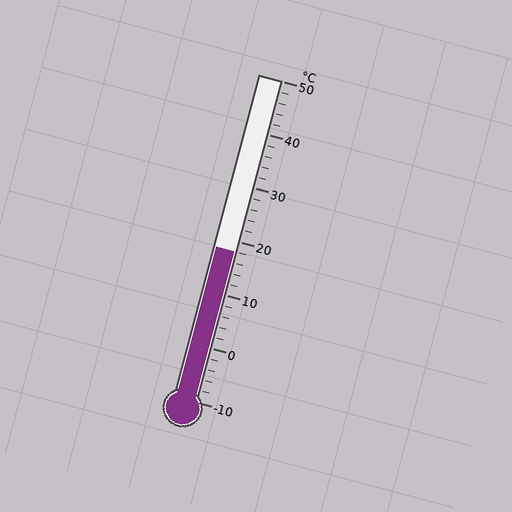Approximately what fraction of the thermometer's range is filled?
The thermometer is filled to approximately 45% of its range.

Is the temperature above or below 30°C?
The temperature is below 30°C.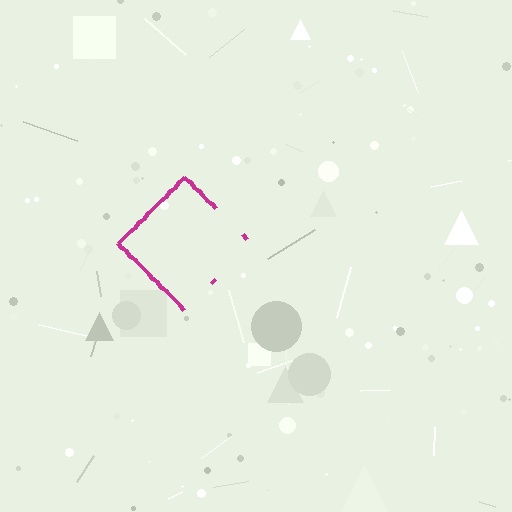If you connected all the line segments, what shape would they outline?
They would outline a diamond.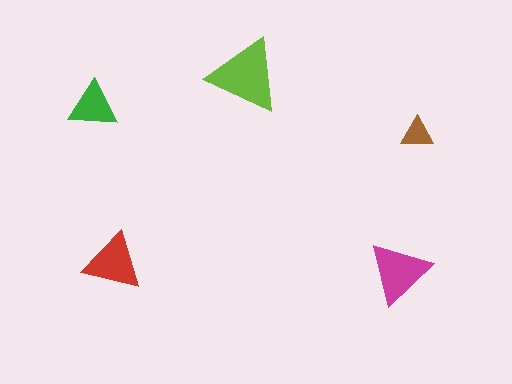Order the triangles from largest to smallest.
the lime one, the magenta one, the red one, the green one, the brown one.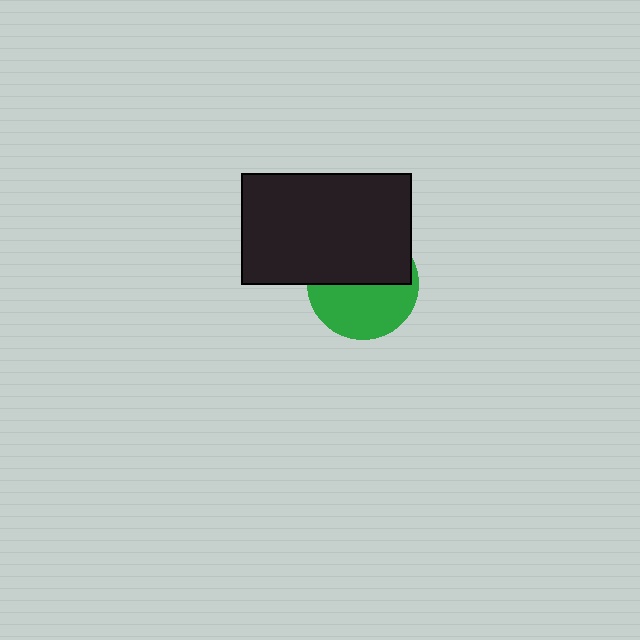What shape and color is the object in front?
The object in front is a black rectangle.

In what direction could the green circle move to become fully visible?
The green circle could move down. That would shift it out from behind the black rectangle entirely.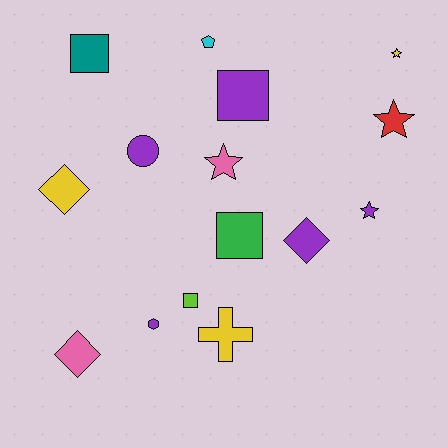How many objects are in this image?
There are 15 objects.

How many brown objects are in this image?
There are no brown objects.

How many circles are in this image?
There is 1 circle.